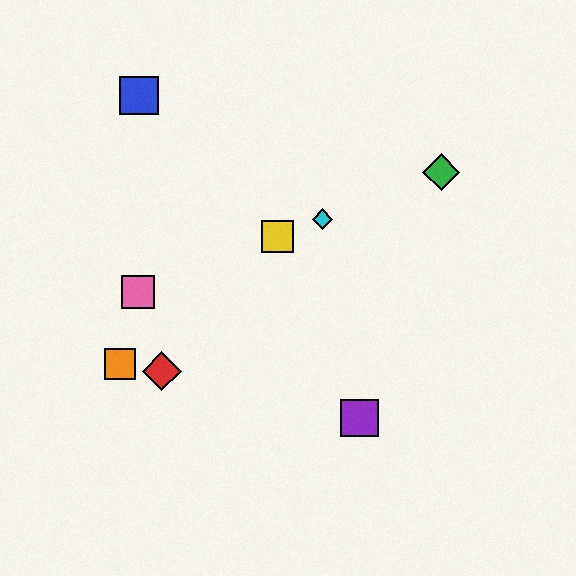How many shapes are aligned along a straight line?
4 shapes (the green diamond, the yellow square, the cyan diamond, the pink square) are aligned along a straight line.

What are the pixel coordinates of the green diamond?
The green diamond is at (441, 172).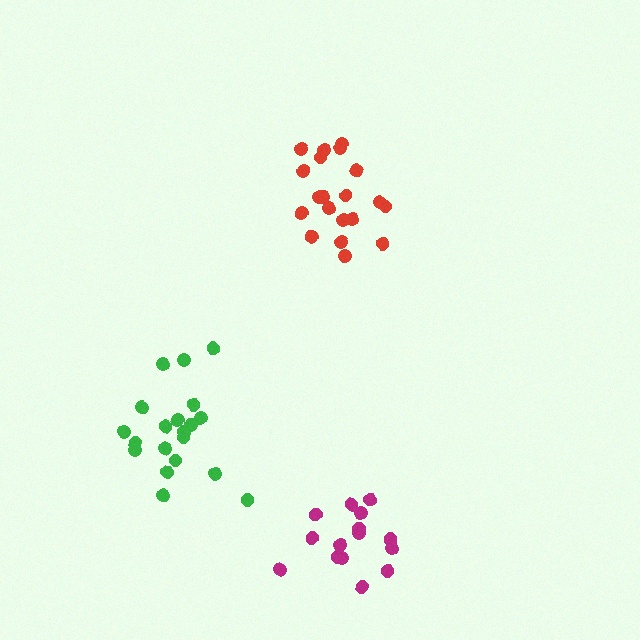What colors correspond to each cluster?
The clusters are colored: magenta, red, green.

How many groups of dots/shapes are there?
There are 3 groups.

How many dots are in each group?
Group 1: 15 dots, Group 2: 20 dots, Group 3: 20 dots (55 total).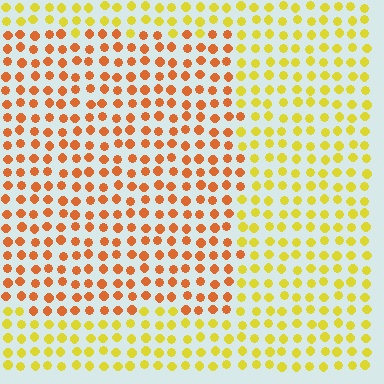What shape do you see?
I see a rectangle.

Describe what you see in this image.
The image is filled with small yellow elements in a uniform arrangement. A rectangle-shaped region is visible where the elements are tinted to a slightly different hue, forming a subtle color boundary.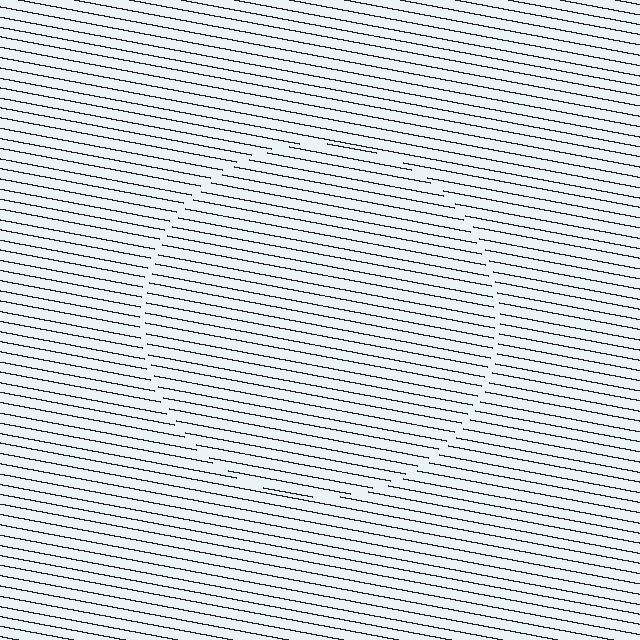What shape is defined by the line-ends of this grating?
An illusory circle. The interior of the shape contains the same grating, shifted by half a period — the contour is defined by the phase discontinuity where line-ends from the inner and outer gratings abut.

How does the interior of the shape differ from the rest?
The interior of the shape contains the same grating, shifted by half a period — the contour is defined by the phase discontinuity where line-ends from the inner and outer gratings abut.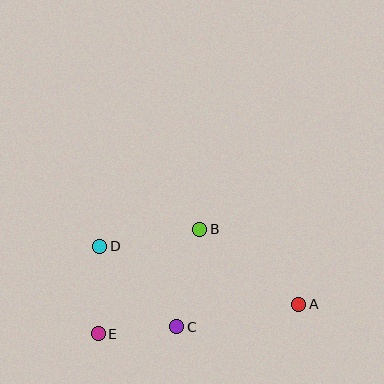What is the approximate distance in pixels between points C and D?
The distance between C and D is approximately 111 pixels.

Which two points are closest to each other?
Points C and E are closest to each other.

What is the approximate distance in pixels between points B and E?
The distance between B and E is approximately 146 pixels.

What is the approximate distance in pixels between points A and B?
The distance between A and B is approximately 124 pixels.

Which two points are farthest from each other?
Points A and D are farthest from each other.